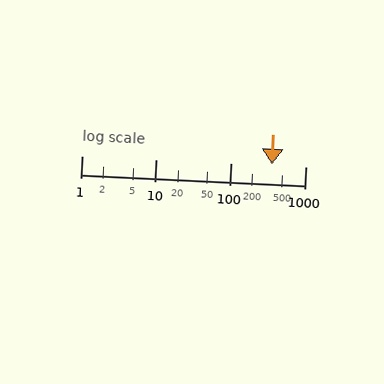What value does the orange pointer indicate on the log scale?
The pointer indicates approximately 360.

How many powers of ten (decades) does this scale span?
The scale spans 3 decades, from 1 to 1000.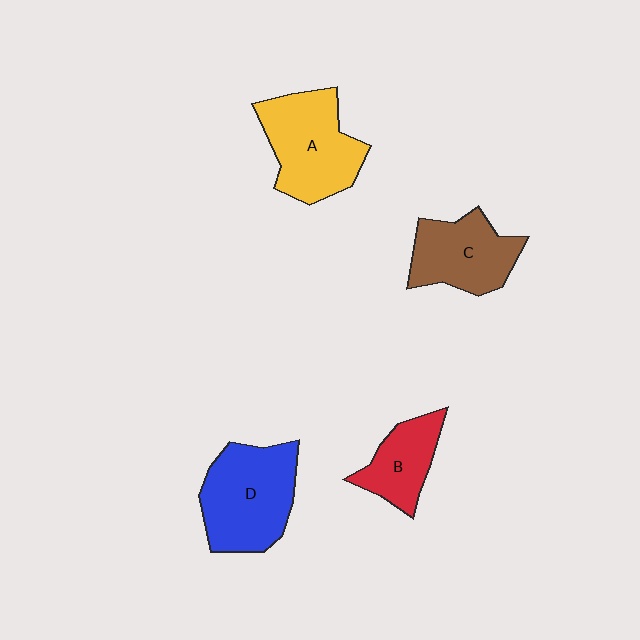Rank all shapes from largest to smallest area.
From largest to smallest: D (blue), A (yellow), C (brown), B (red).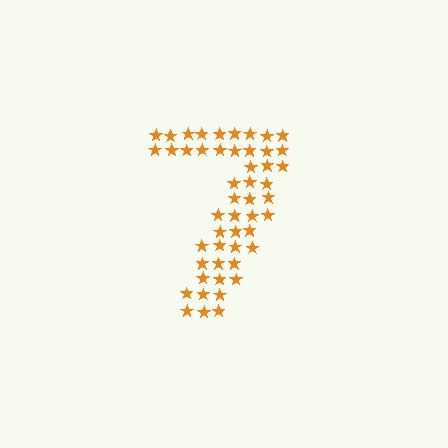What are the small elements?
The small elements are stars.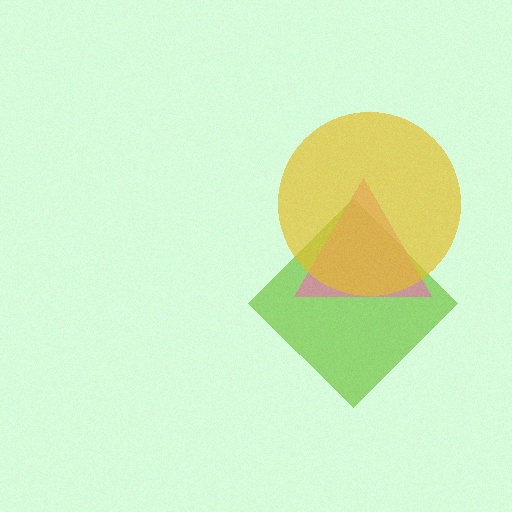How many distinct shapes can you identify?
There are 3 distinct shapes: a lime diamond, a pink triangle, a yellow circle.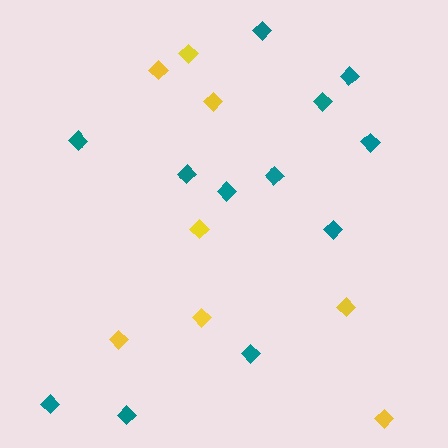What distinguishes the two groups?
There are 2 groups: one group of yellow diamonds (8) and one group of teal diamonds (12).